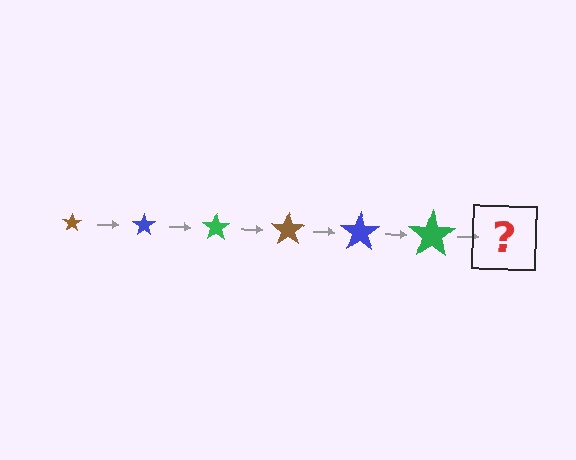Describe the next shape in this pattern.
It should be a brown star, larger than the previous one.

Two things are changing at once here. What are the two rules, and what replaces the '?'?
The two rules are that the star grows larger each step and the color cycles through brown, blue, and green. The '?' should be a brown star, larger than the previous one.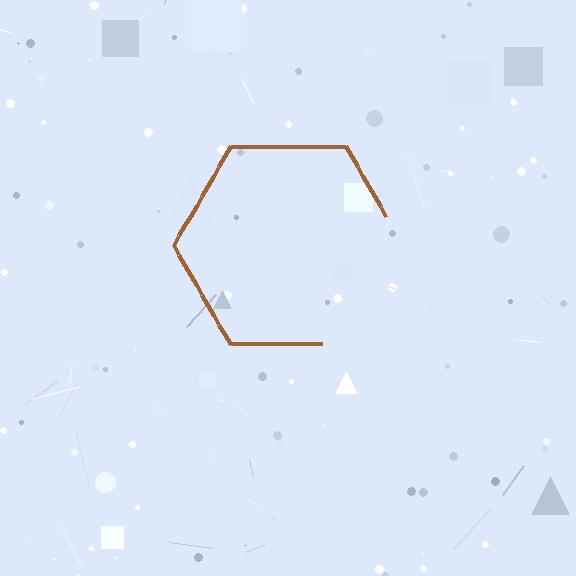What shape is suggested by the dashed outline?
The dashed outline suggests a hexagon.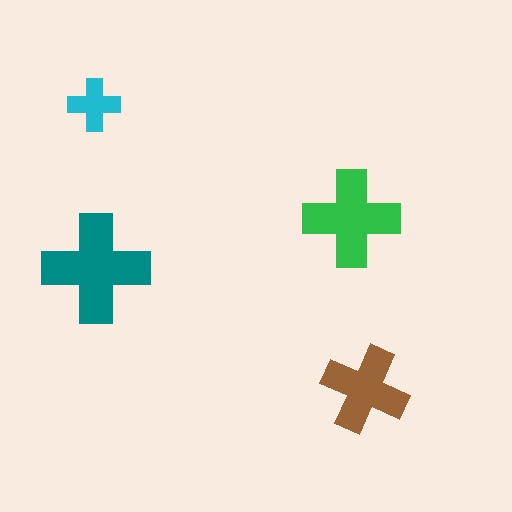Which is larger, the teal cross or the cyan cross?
The teal one.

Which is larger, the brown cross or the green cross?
The green one.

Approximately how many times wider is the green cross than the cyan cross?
About 2 times wider.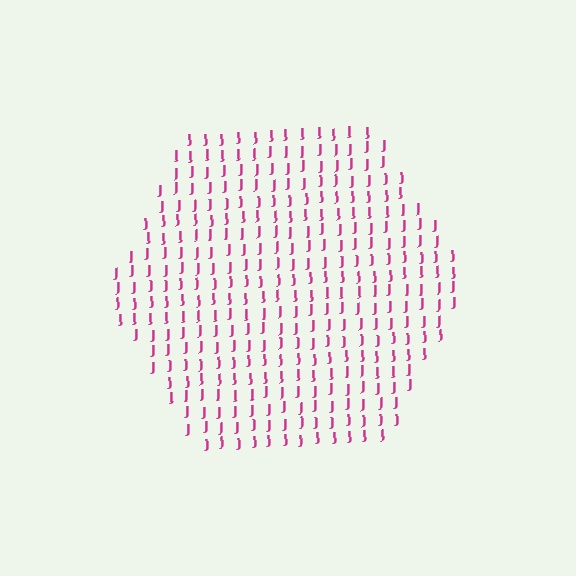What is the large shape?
The large shape is a hexagon.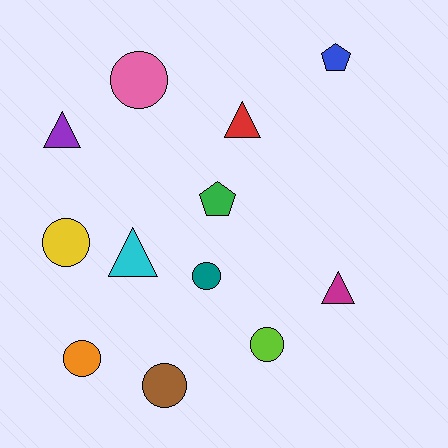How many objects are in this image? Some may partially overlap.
There are 12 objects.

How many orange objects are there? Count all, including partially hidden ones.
There is 1 orange object.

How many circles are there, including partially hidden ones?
There are 6 circles.